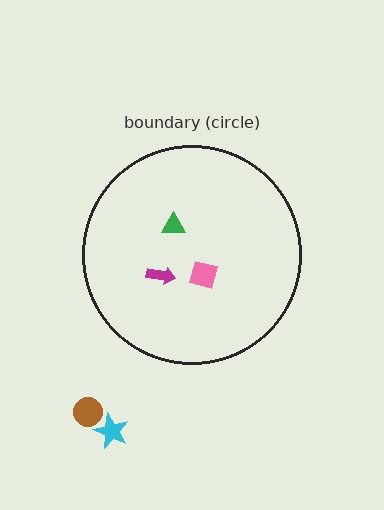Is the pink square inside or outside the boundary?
Inside.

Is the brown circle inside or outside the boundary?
Outside.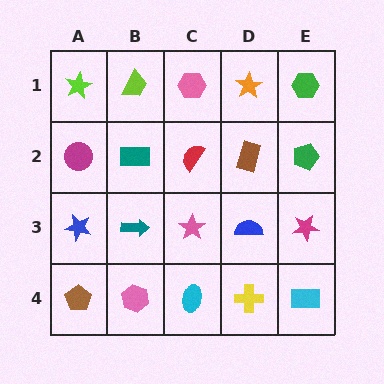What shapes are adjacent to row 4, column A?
A blue star (row 3, column A), a pink hexagon (row 4, column B).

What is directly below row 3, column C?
A cyan ellipse.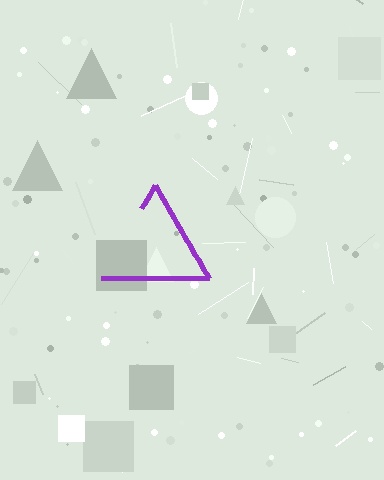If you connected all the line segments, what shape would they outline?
They would outline a triangle.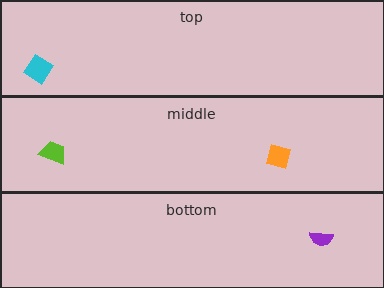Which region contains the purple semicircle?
The bottom region.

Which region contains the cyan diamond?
The top region.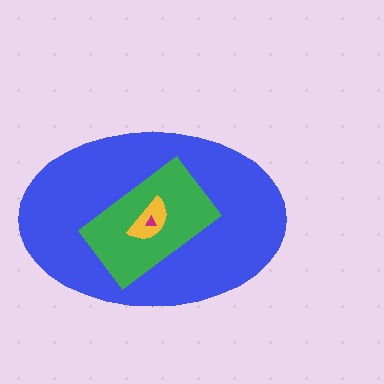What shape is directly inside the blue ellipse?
The green rectangle.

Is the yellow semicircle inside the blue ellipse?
Yes.